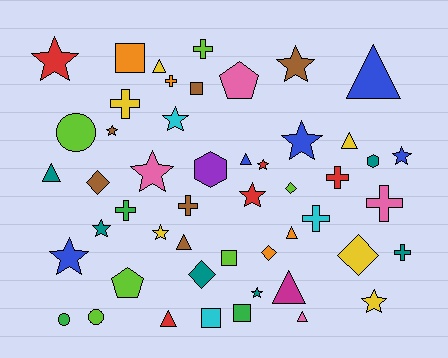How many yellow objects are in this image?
There are 6 yellow objects.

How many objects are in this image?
There are 50 objects.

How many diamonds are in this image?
There are 5 diamonds.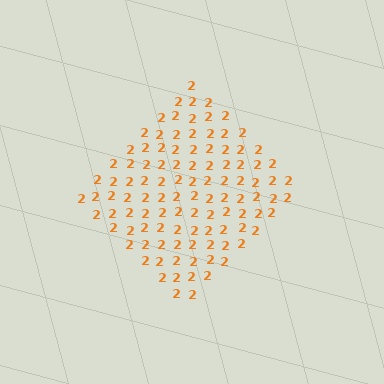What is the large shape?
The large shape is a diamond.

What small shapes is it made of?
It is made of small digit 2's.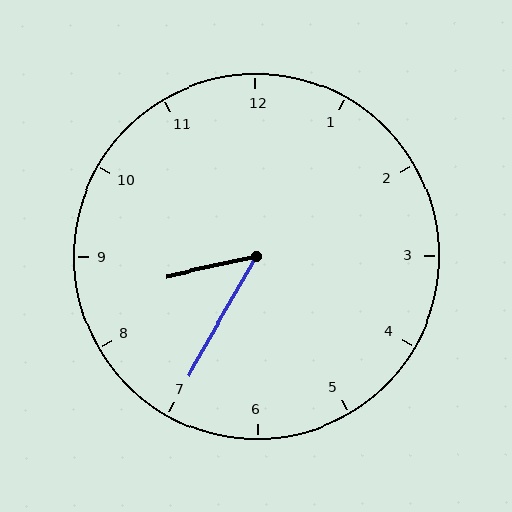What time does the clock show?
8:35.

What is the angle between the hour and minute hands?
Approximately 48 degrees.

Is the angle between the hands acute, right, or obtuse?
It is acute.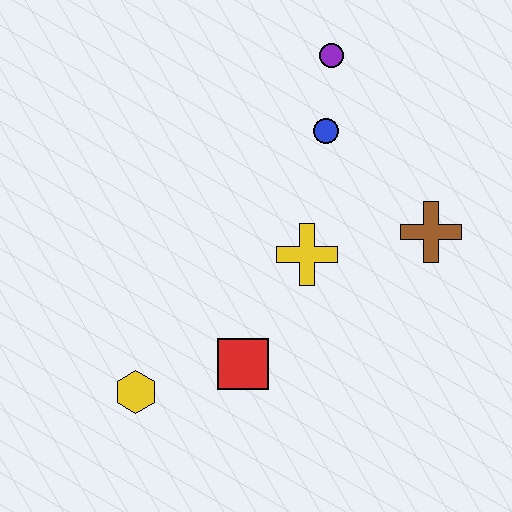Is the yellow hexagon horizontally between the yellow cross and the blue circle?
No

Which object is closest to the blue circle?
The purple circle is closest to the blue circle.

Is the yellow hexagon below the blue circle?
Yes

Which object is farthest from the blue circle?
The yellow hexagon is farthest from the blue circle.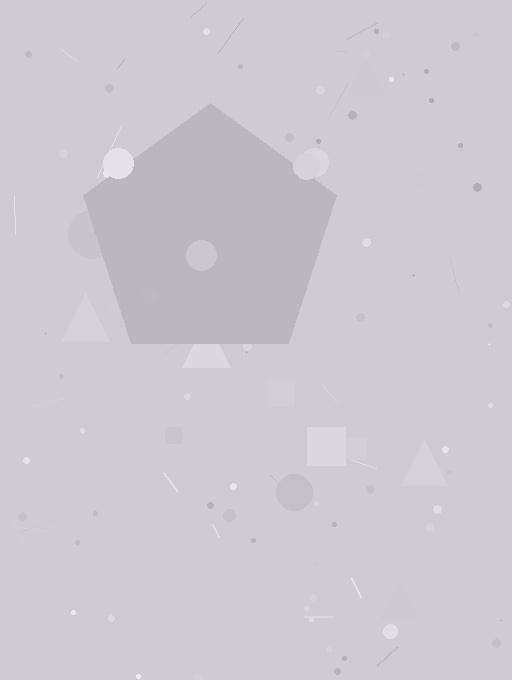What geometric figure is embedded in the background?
A pentagon is embedded in the background.